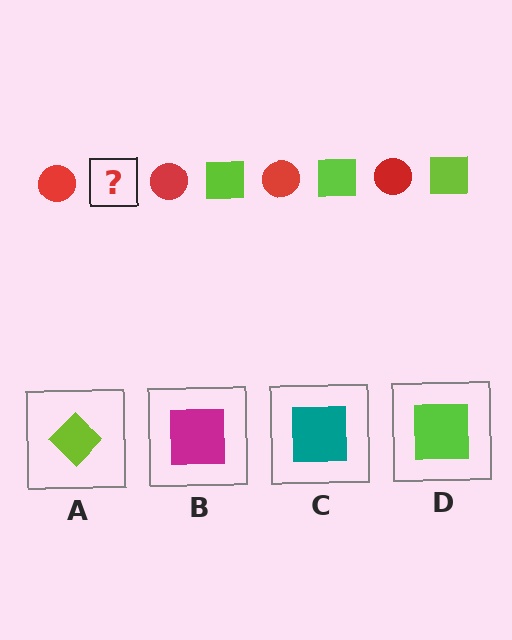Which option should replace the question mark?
Option D.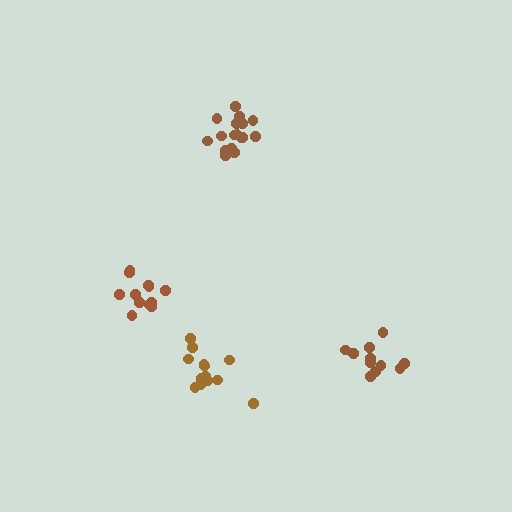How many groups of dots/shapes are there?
There are 4 groups.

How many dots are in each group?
Group 1: 14 dots, Group 2: 17 dots, Group 3: 11 dots, Group 4: 12 dots (54 total).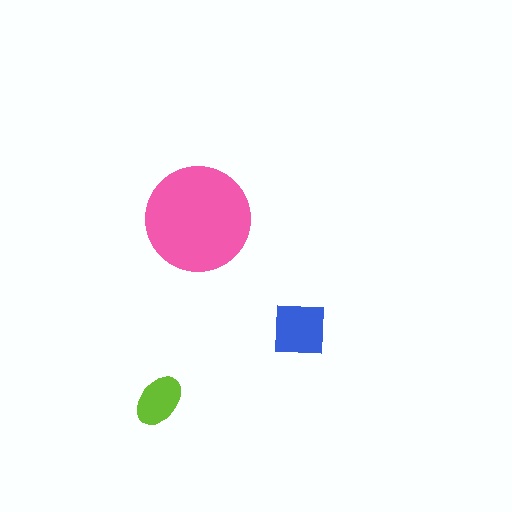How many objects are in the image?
There are 3 objects in the image.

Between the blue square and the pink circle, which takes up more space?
The pink circle.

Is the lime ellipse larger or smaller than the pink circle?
Smaller.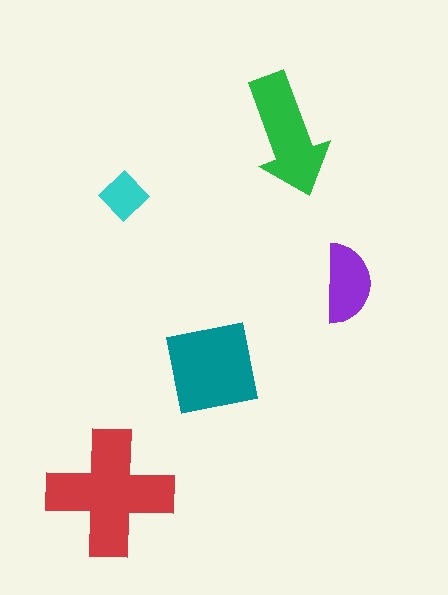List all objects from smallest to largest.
The cyan diamond, the purple semicircle, the green arrow, the teal square, the red cross.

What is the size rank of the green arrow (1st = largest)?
3rd.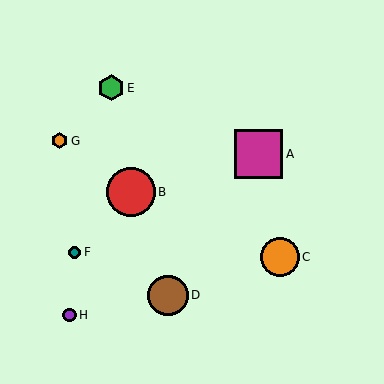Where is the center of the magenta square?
The center of the magenta square is at (259, 154).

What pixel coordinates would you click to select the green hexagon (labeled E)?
Click at (111, 88) to select the green hexagon E.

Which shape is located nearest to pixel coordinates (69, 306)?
The purple circle (labeled H) at (70, 315) is nearest to that location.